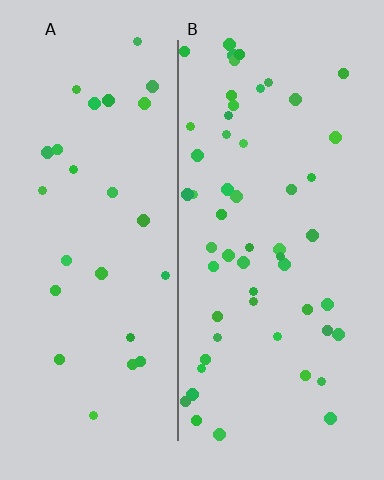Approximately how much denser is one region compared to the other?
Approximately 2.0× — region B over region A.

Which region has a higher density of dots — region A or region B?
B (the right).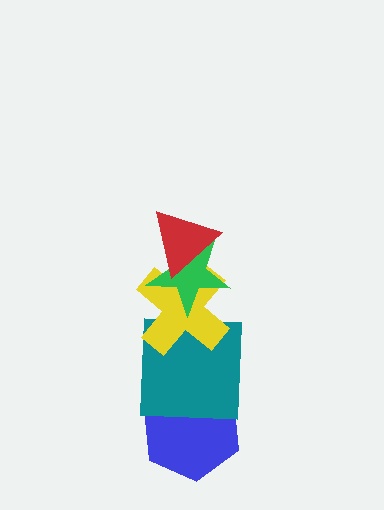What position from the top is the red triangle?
The red triangle is 1st from the top.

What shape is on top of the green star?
The red triangle is on top of the green star.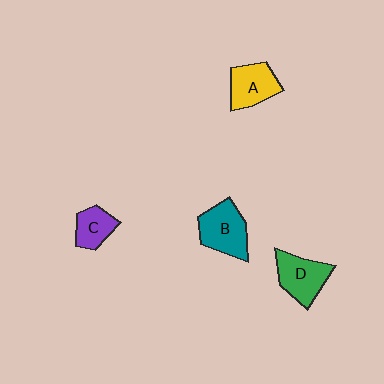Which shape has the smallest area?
Shape C (purple).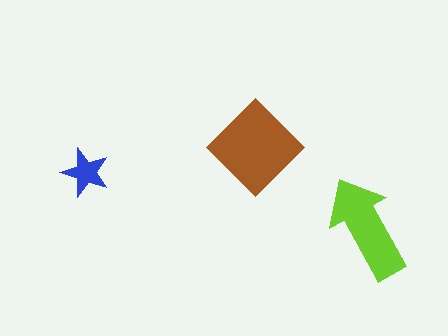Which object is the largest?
The brown diamond.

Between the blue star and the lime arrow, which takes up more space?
The lime arrow.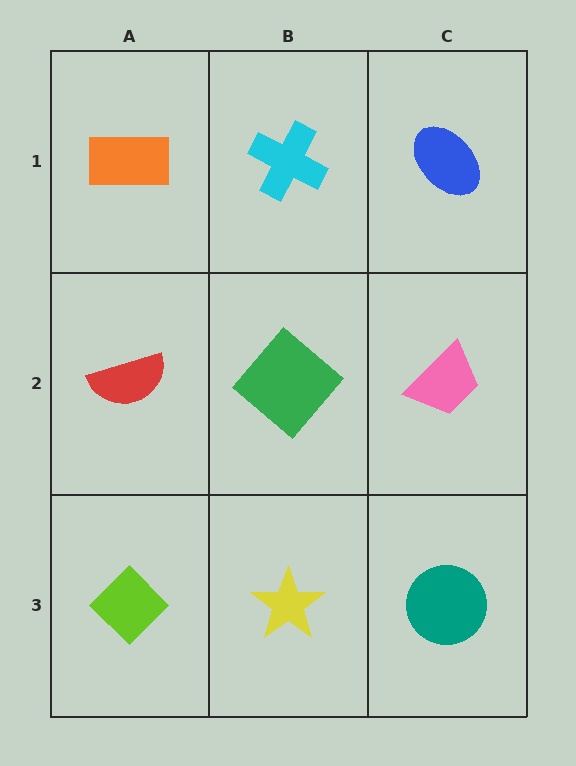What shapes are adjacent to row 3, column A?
A red semicircle (row 2, column A), a yellow star (row 3, column B).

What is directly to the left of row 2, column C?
A green diamond.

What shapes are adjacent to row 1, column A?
A red semicircle (row 2, column A), a cyan cross (row 1, column B).